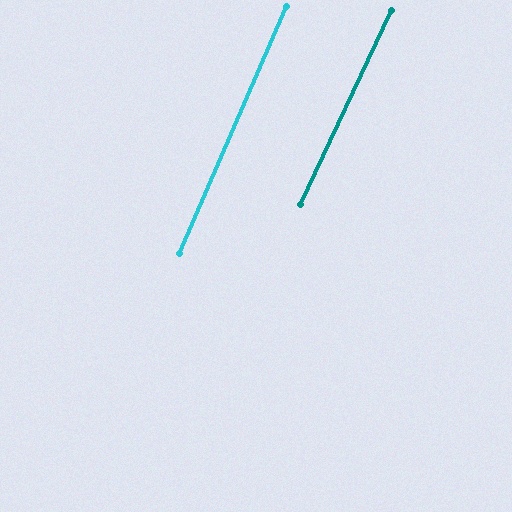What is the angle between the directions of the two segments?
Approximately 2 degrees.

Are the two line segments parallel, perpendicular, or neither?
Parallel — their directions differ by only 1.8°.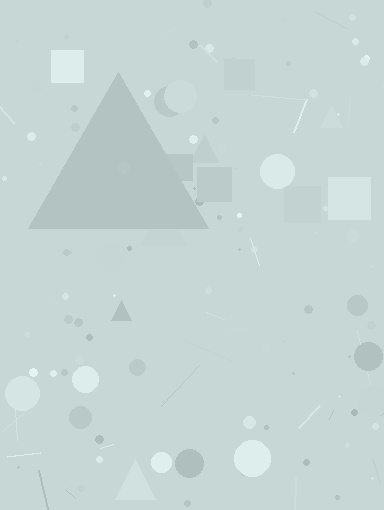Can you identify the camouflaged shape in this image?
The camouflaged shape is a triangle.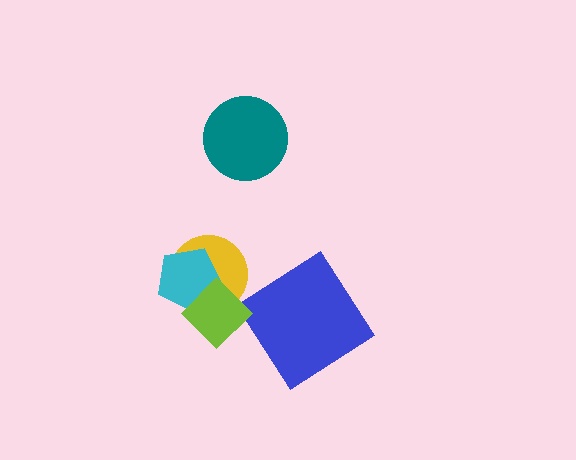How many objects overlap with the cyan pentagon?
2 objects overlap with the cyan pentagon.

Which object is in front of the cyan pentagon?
The lime diamond is in front of the cyan pentagon.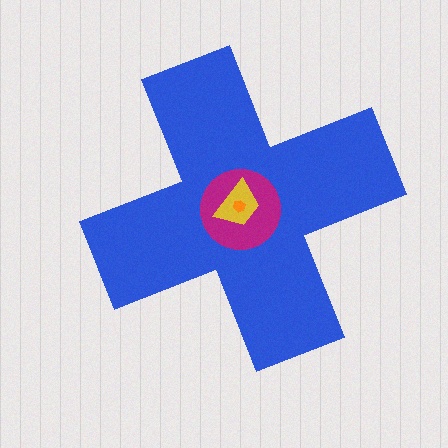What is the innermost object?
The orange hexagon.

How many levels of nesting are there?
4.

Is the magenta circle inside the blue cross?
Yes.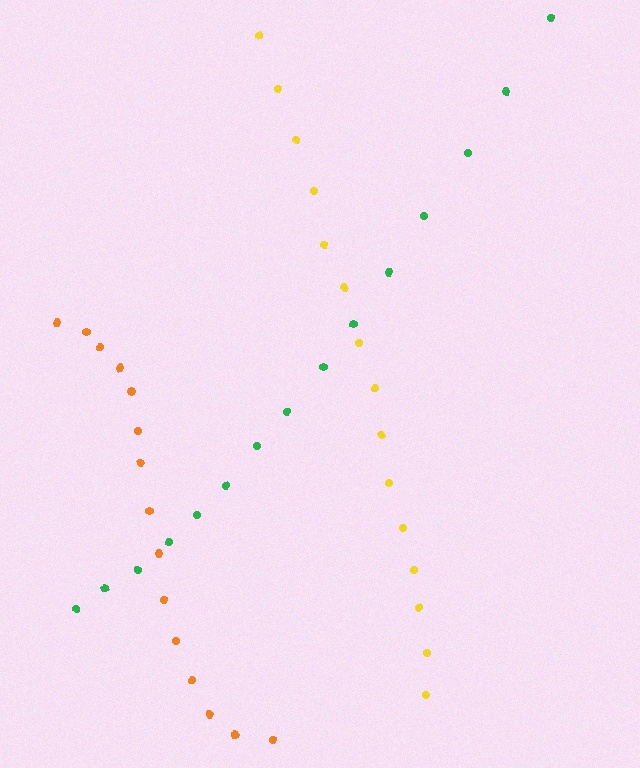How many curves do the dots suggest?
There are 3 distinct paths.